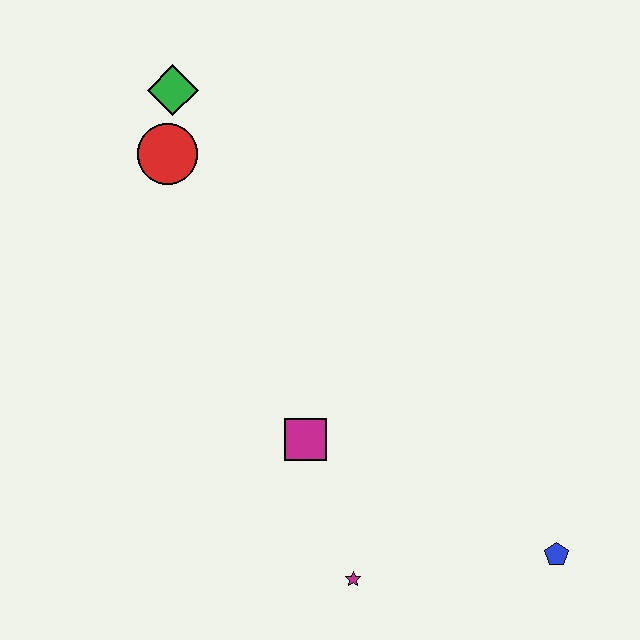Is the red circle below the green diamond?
Yes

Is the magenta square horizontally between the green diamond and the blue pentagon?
Yes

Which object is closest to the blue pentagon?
The magenta star is closest to the blue pentagon.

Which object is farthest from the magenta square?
The green diamond is farthest from the magenta square.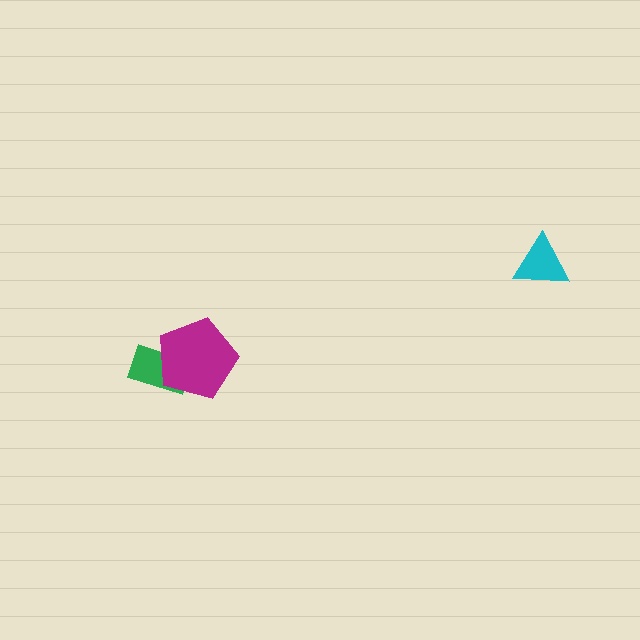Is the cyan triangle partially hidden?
No, no other shape covers it.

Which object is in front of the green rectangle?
The magenta pentagon is in front of the green rectangle.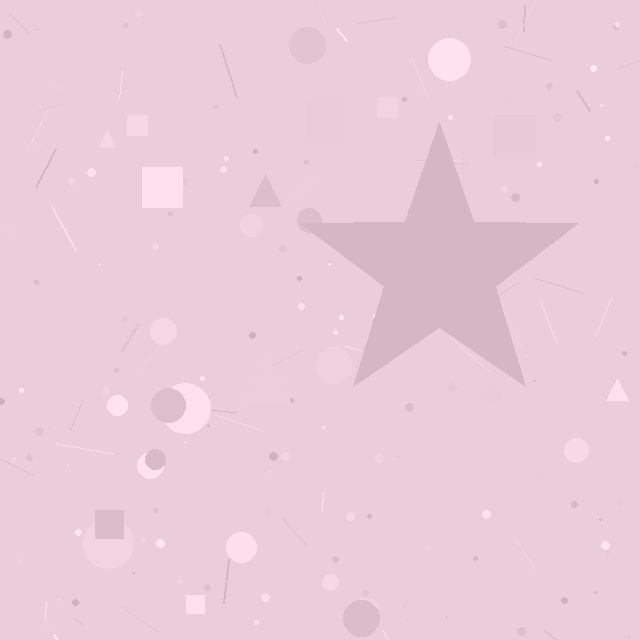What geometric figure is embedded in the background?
A star is embedded in the background.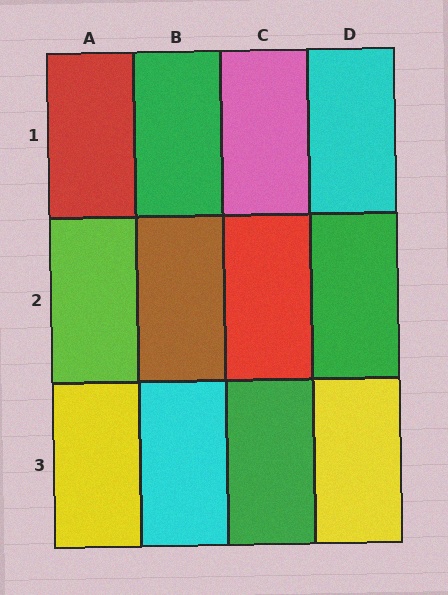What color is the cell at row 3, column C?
Green.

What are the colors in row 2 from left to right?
Lime, brown, red, green.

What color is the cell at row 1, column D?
Cyan.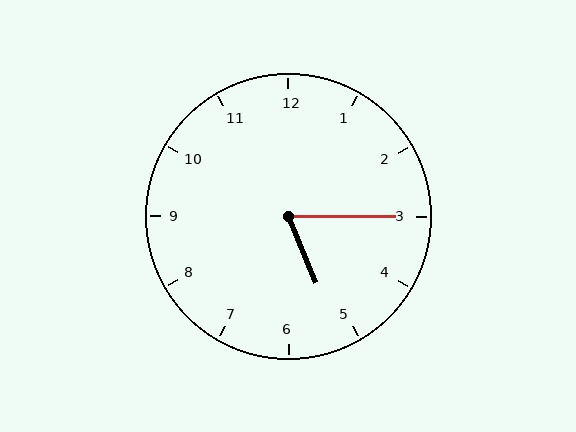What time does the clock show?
5:15.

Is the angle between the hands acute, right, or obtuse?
It is acute.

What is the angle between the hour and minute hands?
Approximately 68 degrees.